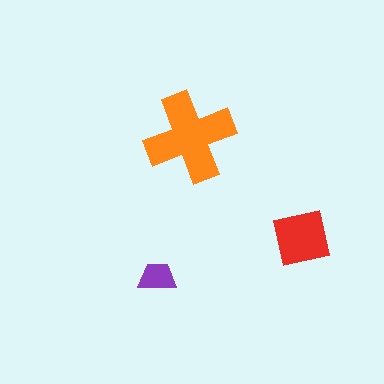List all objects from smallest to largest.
The purple trapezoid, the red square, the orange cross.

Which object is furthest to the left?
The purple trapezoid is leftmost.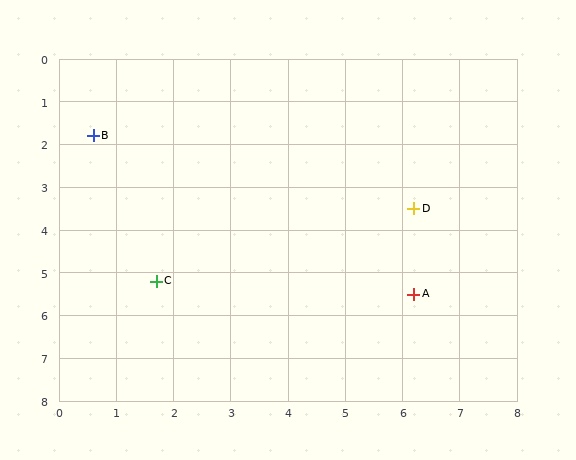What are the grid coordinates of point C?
Point C is at approximately (1.7, 5.2).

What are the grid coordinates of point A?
Point A is at approximately (6.2, 5.5).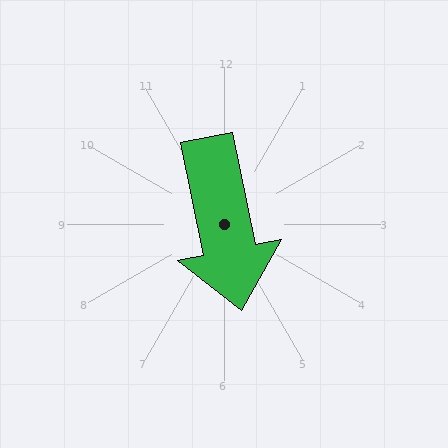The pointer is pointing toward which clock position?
Roughly 6 o'clock.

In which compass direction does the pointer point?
South.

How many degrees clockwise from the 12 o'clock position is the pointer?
Approximately 168 degrees.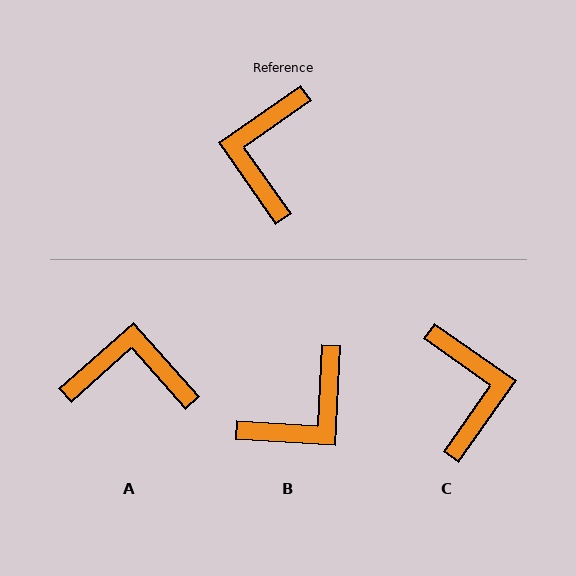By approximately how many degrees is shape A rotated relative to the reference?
Approximately 83 degrees clockwise.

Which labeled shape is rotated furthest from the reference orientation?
C, about 160 degrees away.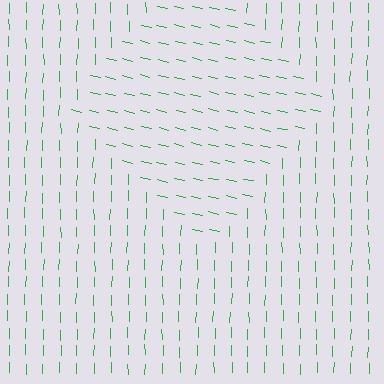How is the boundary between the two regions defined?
The boundary is defined purely by a change in line orientation (approximately 78 degrees difference). All lines are the same color and thickness.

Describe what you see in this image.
The image is filled with small green line segments. A diamond region in the image has lines oriented differently from the surrounding lines, creating a visible texture boundary.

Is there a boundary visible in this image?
Yes, there is a texture boundary formed by a change in line orientation.